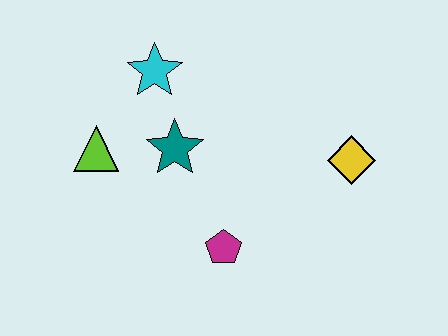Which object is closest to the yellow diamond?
The magenta pentagon is closest to the yellow diamond.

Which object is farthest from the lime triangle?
The yellow diamond is farthest from the lime triangle.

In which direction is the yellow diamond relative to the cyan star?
The yellow diamond is to the right of the cyan star.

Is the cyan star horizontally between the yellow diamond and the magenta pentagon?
No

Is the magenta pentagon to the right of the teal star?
Yes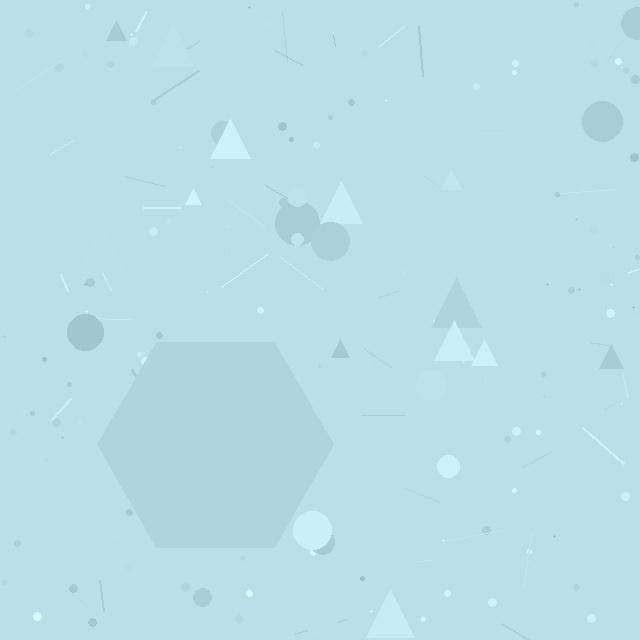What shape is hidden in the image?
A hexagon is hidden in the image.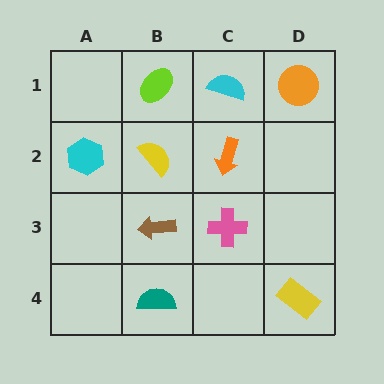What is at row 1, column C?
A cyan semicircle.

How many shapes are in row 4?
2 shapes.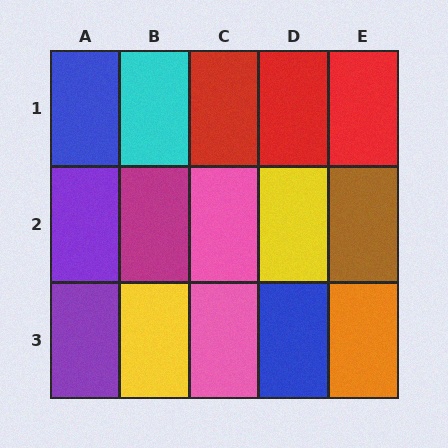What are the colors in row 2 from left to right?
Purple, magenta, pink, yellow, brown.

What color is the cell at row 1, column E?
Red.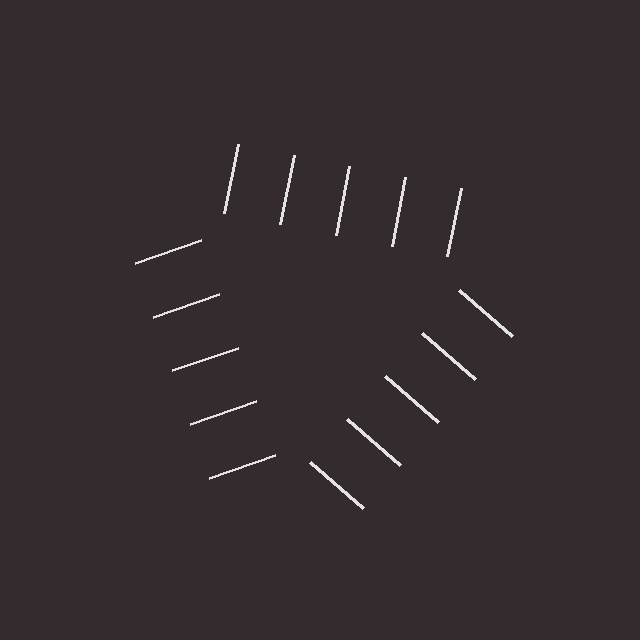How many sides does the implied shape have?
3 sides — the line-ends trace a triangle.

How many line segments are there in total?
15 — 5 along each of the 3 edges.